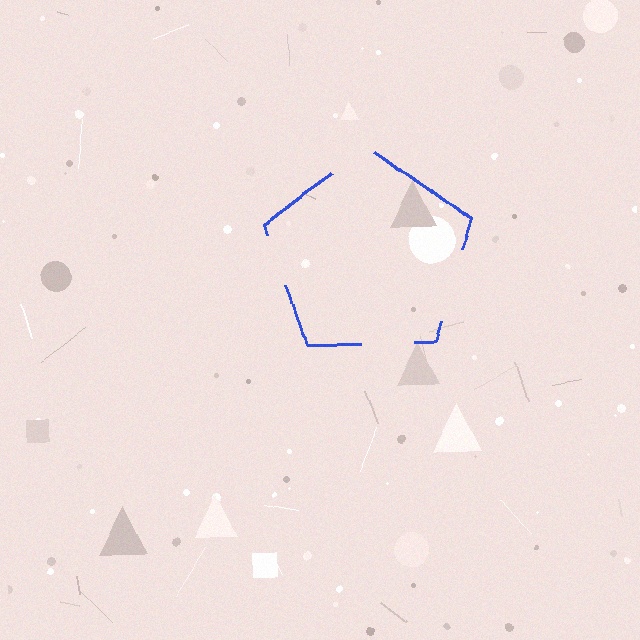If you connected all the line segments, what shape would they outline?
They would outline a pentagon.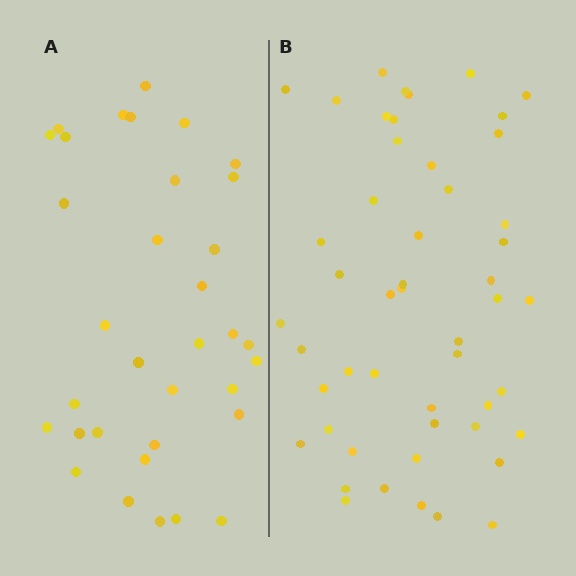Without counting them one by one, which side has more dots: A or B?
Region B (the right region) has more dots.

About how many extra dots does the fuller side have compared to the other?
Region B has approximately 15 more dots than region A.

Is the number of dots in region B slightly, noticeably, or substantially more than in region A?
Region B has substantially more. The ratio is roughly 1.5 to 1.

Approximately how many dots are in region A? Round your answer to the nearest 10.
About 30 dots. (The exact count is 34, which rounds to 30.)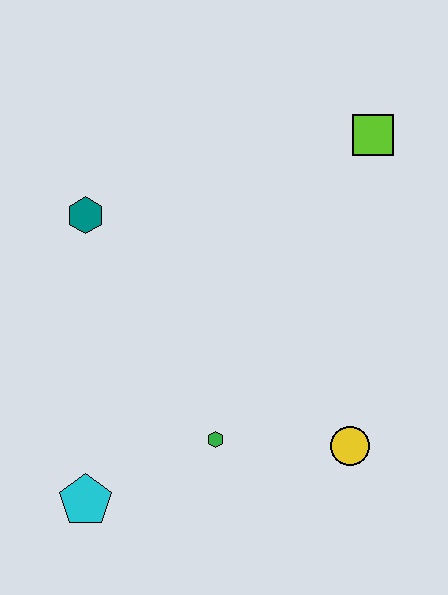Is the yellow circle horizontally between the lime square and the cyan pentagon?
Yes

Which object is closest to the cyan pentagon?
The green hexagon is closest to the cyan pentagon.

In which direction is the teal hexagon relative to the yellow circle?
The teal hexagon is to the left of the yellow circle.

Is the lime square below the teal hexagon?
No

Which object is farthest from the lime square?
The cyan pentagon is farthest from the lime square.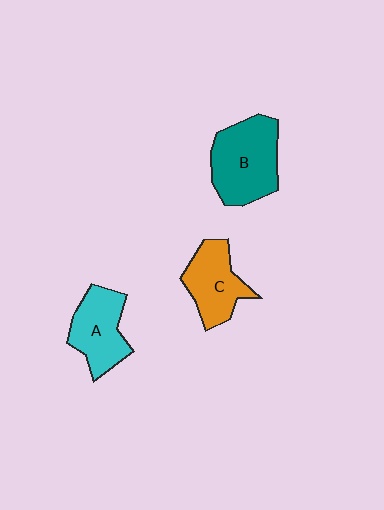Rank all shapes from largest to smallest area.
From largest to smallest: B (teal), A (cyan), C (orange).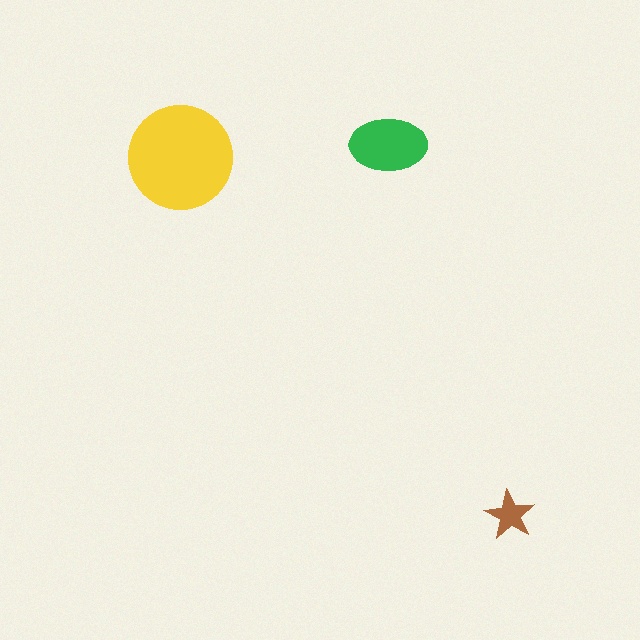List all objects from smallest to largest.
The brown star, the green ellipse, the yellow circle.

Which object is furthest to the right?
The brown star is rightmost.